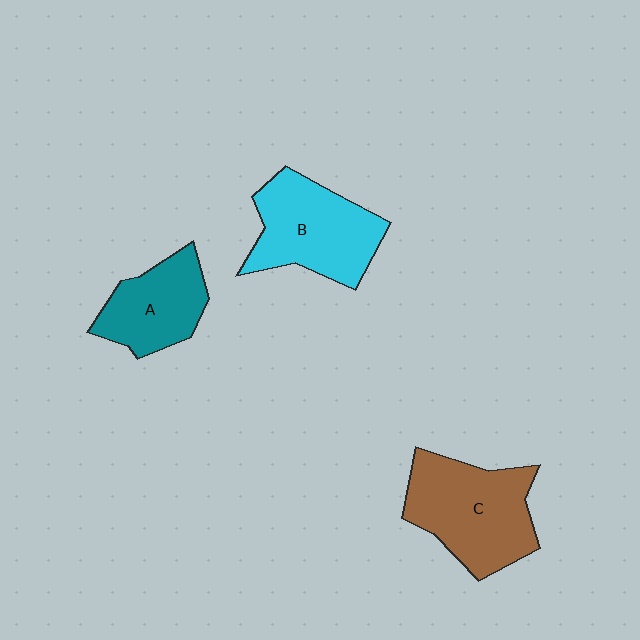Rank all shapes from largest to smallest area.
From largest to smallest: C (brown), B (cyan), A (teal).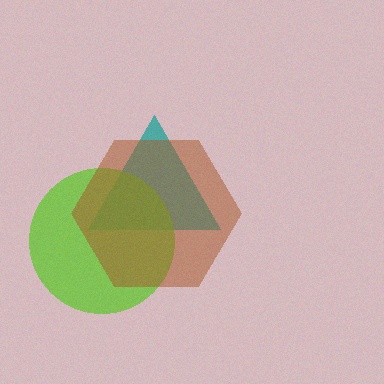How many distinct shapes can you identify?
There are 3 distinct shapes: a teal triangle, a lime circle, a brown hexagon.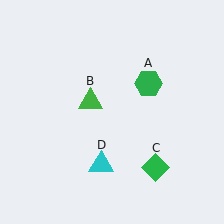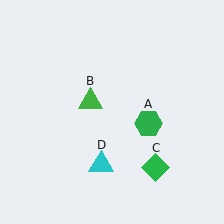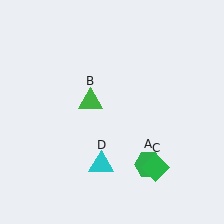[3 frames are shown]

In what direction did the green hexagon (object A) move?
The green hexagon (object A) moved down.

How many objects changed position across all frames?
1 object changed position: green hexagon (object A).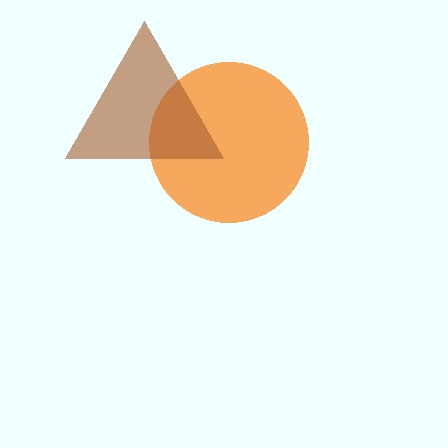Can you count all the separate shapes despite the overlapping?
Yes, there are 2 separate shapes.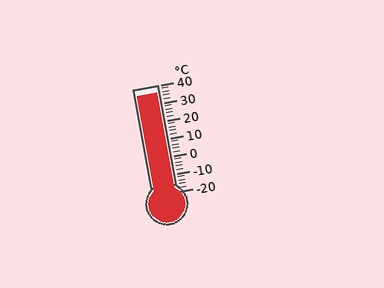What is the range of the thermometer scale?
The thermometer scale ranges from -20°C to 40°C.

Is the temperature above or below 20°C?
The temperature is above 20°C.